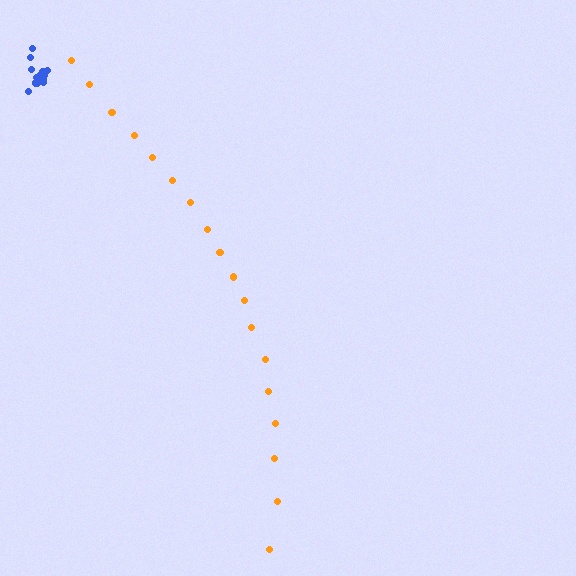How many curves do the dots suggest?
There are 2 distinct paths.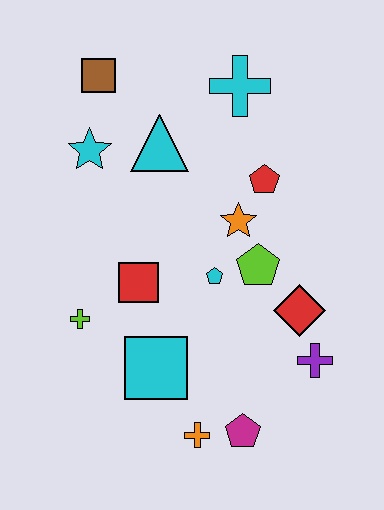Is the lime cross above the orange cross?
Yes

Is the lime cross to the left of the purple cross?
Yes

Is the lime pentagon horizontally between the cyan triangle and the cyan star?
No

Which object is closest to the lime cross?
The red square is closest to the lime cross.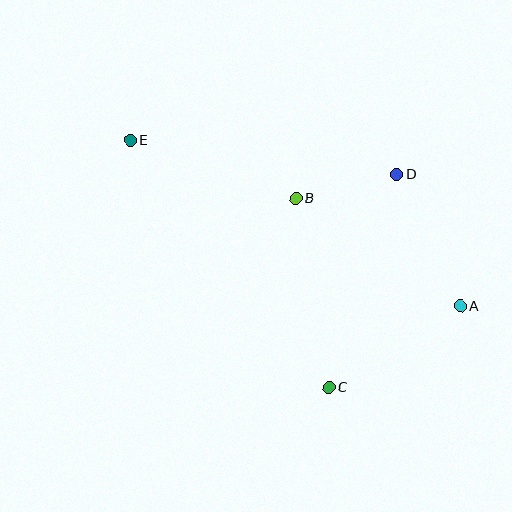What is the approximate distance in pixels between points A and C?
The distance between A and C is approximately 154 pixels.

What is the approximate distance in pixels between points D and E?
The distance between D and E is approximately 269 pixels.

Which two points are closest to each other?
Points B and D are closest to each other.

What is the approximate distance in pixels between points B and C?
The distance between B and C is approximately 192 pixels.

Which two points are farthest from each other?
Points A and E are farthest from each other.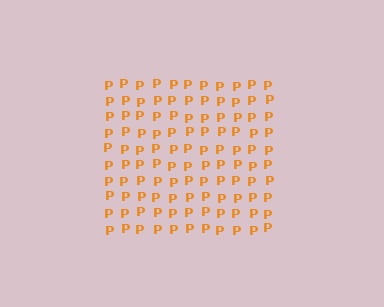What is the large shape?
The large shape is a square.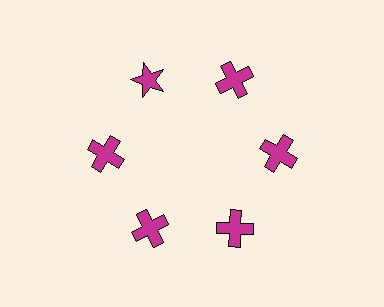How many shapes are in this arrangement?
There are 6 shapes arranged in a ring pattern.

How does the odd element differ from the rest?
It has a different shape: star instead of cross.